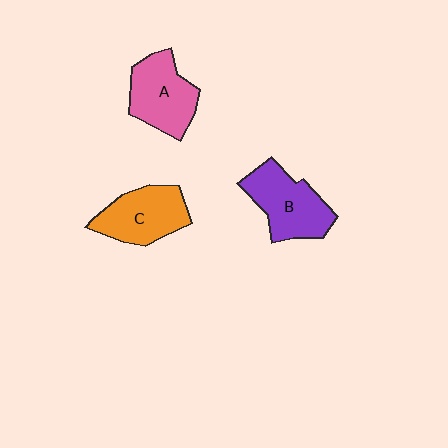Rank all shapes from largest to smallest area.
From largest to smallest: B (purple), C (orange), A (pink).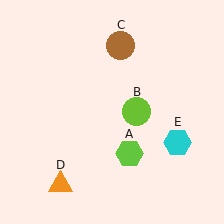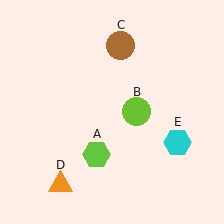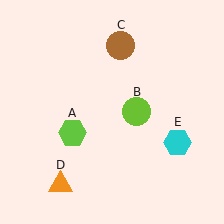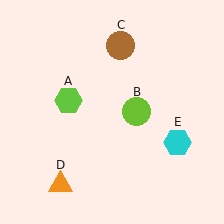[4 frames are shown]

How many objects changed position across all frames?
1 object changed position: lime hexagon (object A).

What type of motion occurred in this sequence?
The lime hexagon (object A) rotated clockwise around the center of the scene.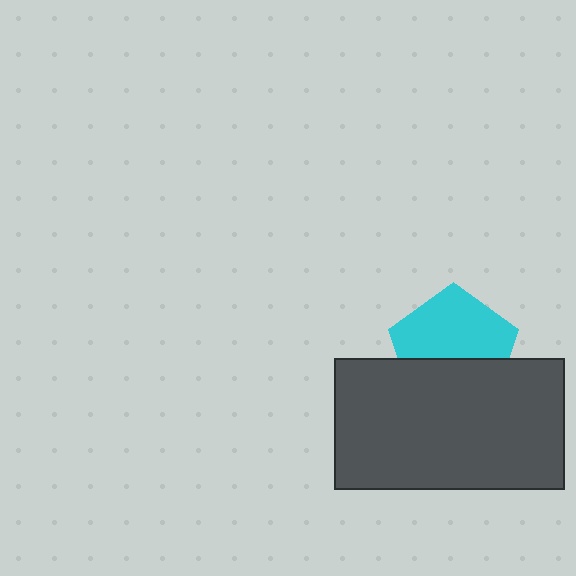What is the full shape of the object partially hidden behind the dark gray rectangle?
The partially hidden object is a cyan pentagon.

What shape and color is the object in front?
The object in front is a dark gray rectangle.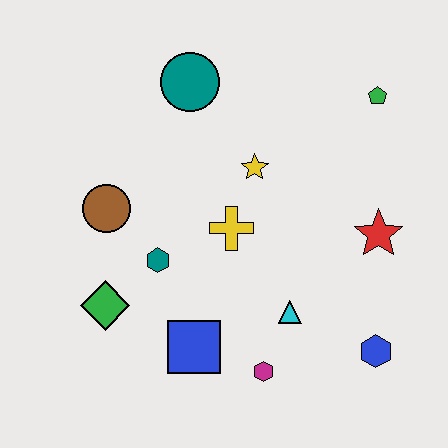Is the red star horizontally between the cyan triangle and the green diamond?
No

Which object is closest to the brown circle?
The teal hexagon is closest to the brown circle.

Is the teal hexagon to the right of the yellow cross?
No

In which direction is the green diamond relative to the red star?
The green diamond is to the left of the red star.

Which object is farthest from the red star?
The green diamond is farthest from the red star.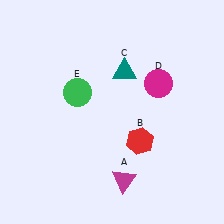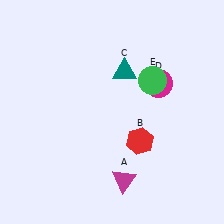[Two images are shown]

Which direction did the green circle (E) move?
The green circle (E) moved right.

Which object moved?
The green circle (E) moved right.